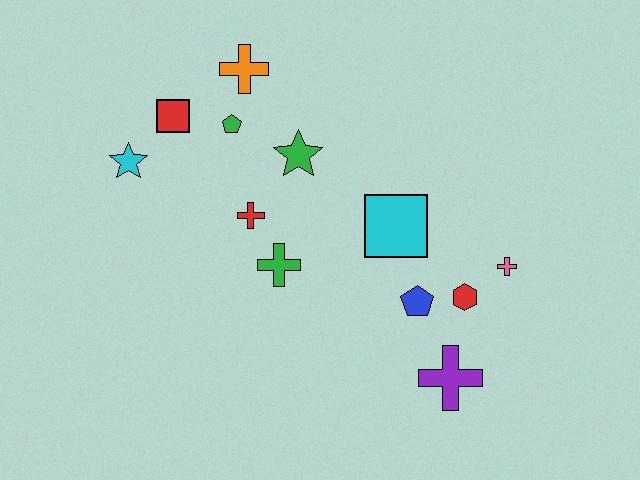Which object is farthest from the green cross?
The pink cross is farthest from the green cross.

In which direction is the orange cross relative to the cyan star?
The orange cross is to the right of the cyan star.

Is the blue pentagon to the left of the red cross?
No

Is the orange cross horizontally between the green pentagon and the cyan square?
Yes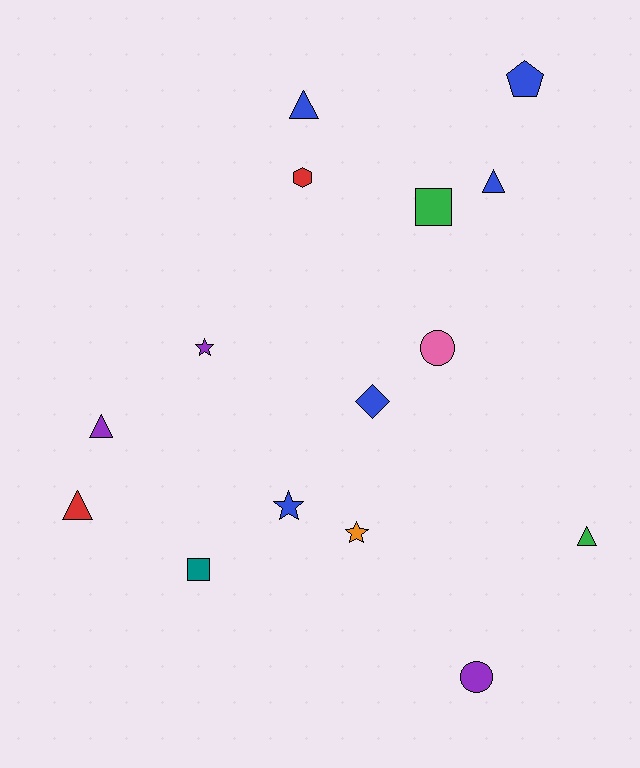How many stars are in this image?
There are 3 stars.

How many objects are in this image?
There are 15 objects.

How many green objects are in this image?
There are 2 green objects.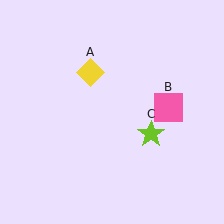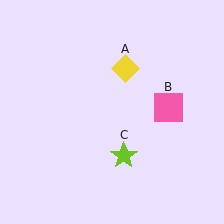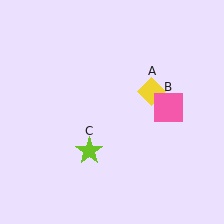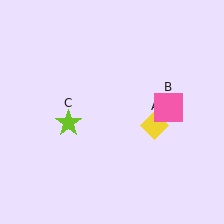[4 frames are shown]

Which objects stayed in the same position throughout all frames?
Pink square (object B) remained stationary.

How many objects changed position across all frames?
2 objects changed position: yellow diamond (object A), lime star (object C).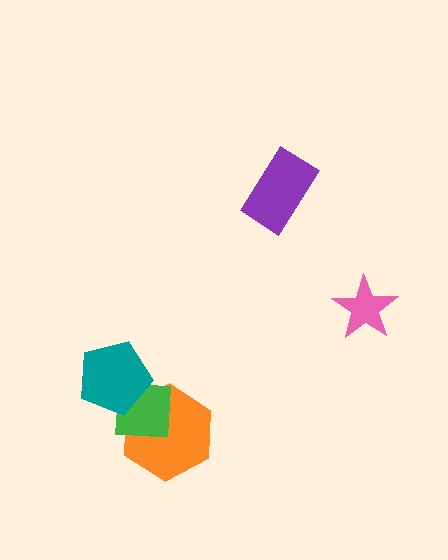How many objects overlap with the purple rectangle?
0 objects overlap with the purple rectangle.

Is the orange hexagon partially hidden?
Yes, it is partially covered by another shape.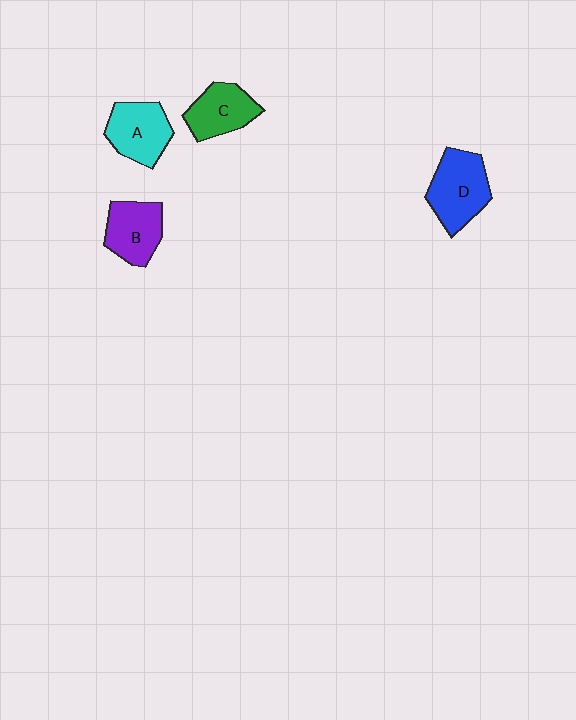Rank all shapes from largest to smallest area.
From largest to smallest: D (blue), A (cyan), B (purple), C (green).